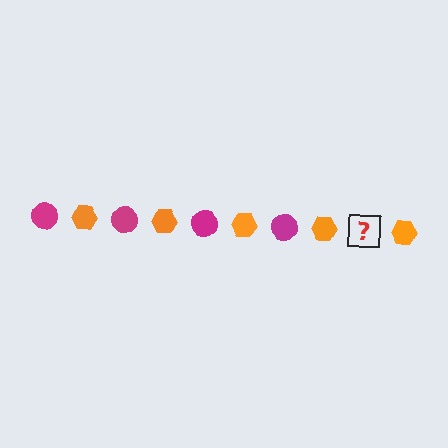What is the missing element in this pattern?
The missing element is a magenta circle.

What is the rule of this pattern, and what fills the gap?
The rule is that the pattern alternates between magenta circle and orange hexagon. The gap should be filled with a magenta circle.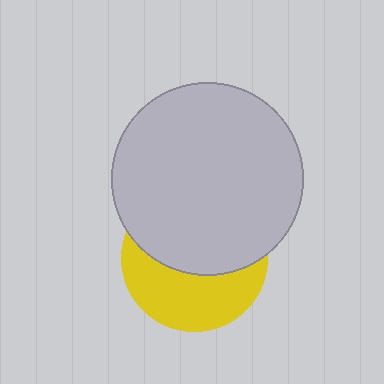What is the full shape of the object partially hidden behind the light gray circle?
The partially hidden object is a yellow circle.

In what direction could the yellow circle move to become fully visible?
The yellow circle could move down. That would shift it out from behind the light gray circle entirely.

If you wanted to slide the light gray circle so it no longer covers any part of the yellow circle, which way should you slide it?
Slide it up — that is the most direct way to separate the two shapes.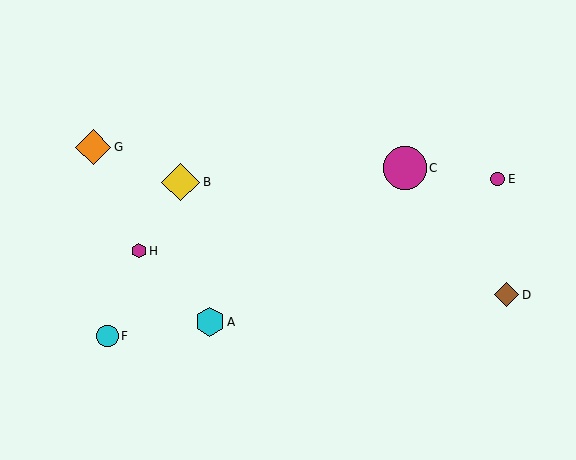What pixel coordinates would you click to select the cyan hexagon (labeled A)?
Click at (210, 322) to select the cyan hexagon A.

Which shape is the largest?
The magenta circle (labeled C) is the largest.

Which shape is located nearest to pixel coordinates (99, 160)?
The orange diamond (labeled G) at (93, 147) is nearest to that location.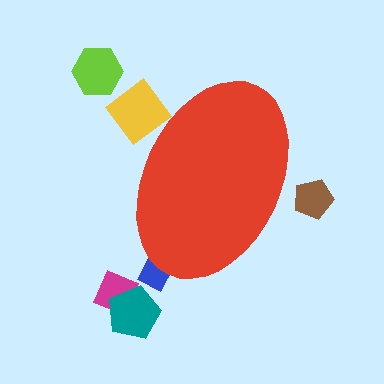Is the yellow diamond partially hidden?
Yes, the yellow diamond is partially hidden behind the red ellipse.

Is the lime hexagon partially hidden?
No, the lime hexagon is fully visible.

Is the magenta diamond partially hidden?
No, the magenta diamond is fully visible.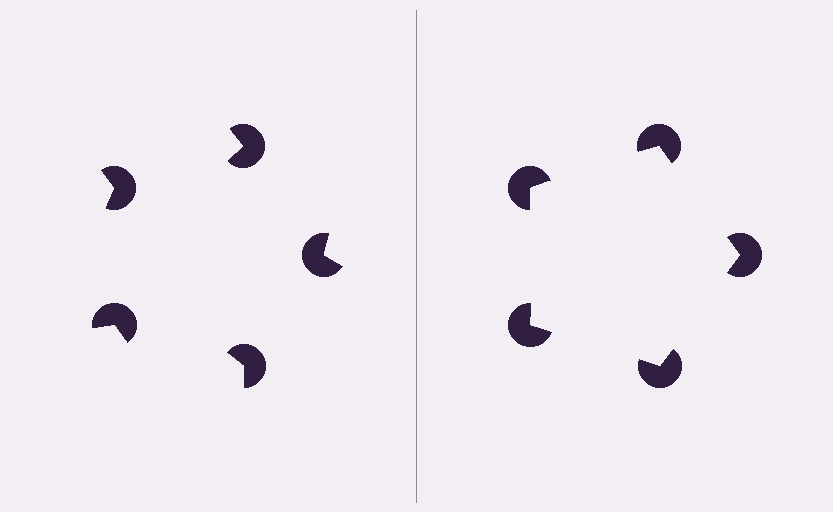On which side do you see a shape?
An illusory pentagon appears on the right side. On the left side the wedge cuts are rotated, so no coherent shape forms.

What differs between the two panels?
The pac-man discs are positioned identically on both sides; only the wedge orientations differ. On the right they align to a pentagon; on the left they are misaligned.